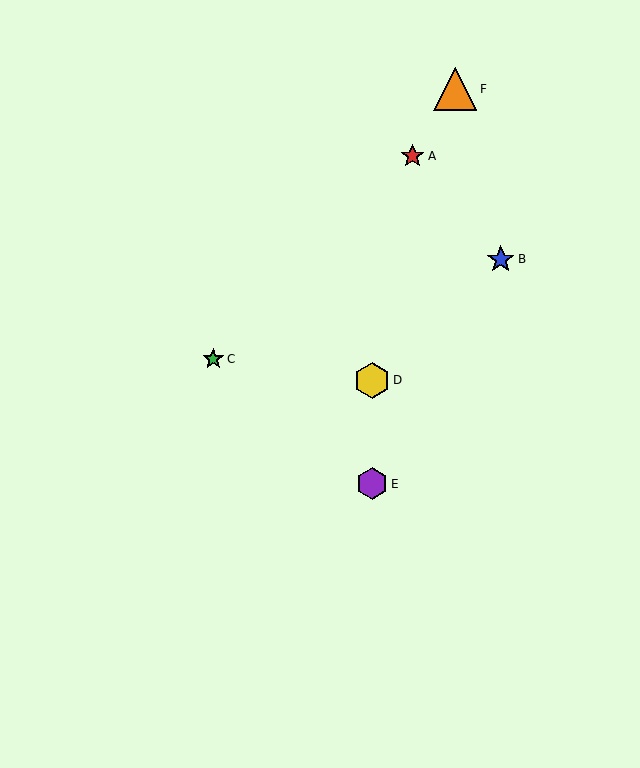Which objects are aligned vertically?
Objects D, E are aligned vertically.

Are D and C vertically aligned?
No, D is at x≈372 and C is at x≈213.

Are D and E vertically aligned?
Yes, both are at x≈372.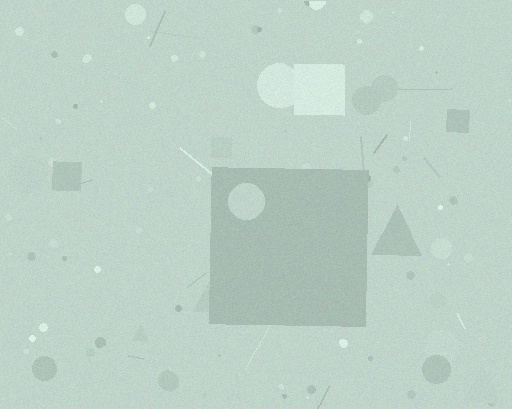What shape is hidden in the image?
A square is hidden in the image.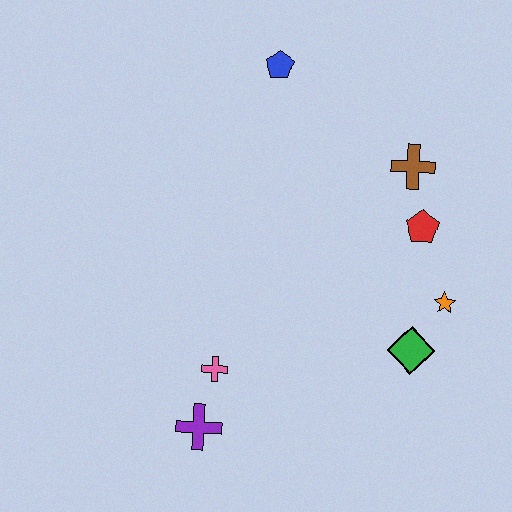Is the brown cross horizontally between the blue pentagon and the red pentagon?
Yes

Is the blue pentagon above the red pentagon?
Yes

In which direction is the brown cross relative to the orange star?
The brown cross is above the orange star.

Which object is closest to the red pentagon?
The brown cross is closest to the red pentagon.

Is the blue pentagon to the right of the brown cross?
No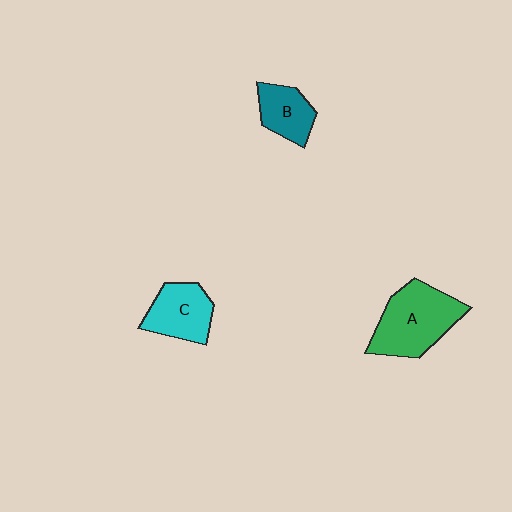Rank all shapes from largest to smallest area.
From largest to smallest: A (green), C (cyan), B (teal).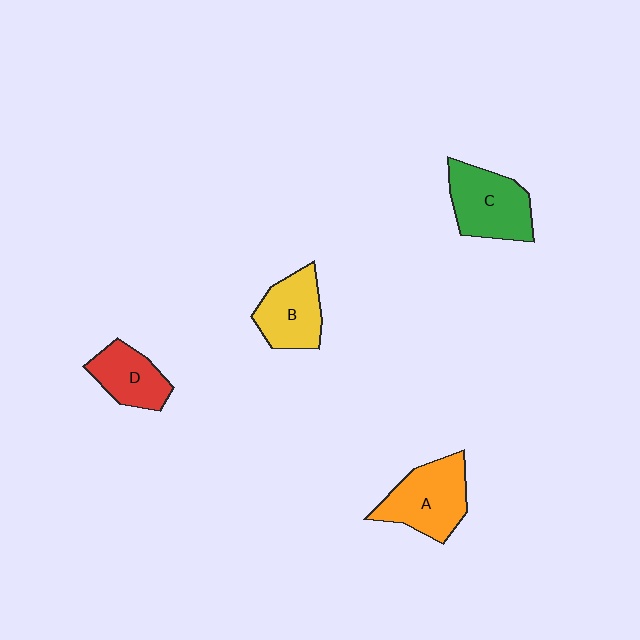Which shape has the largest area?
Shape A (orange).